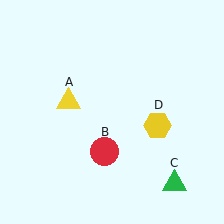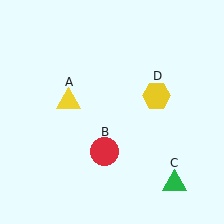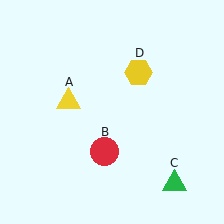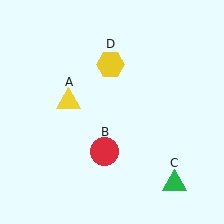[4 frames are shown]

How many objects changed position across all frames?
1 object changed position: yellow hexagon (object D).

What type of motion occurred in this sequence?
The yellow hexagon (object D) rotated counterclockwise around the center of the scene.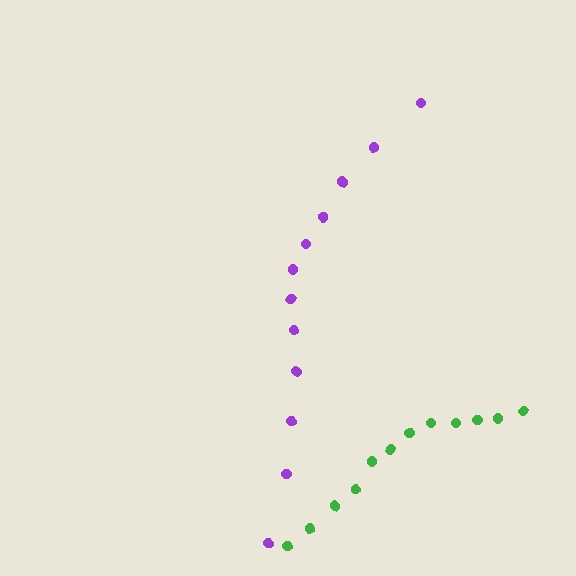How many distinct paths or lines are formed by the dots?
There are 2 distinct paths.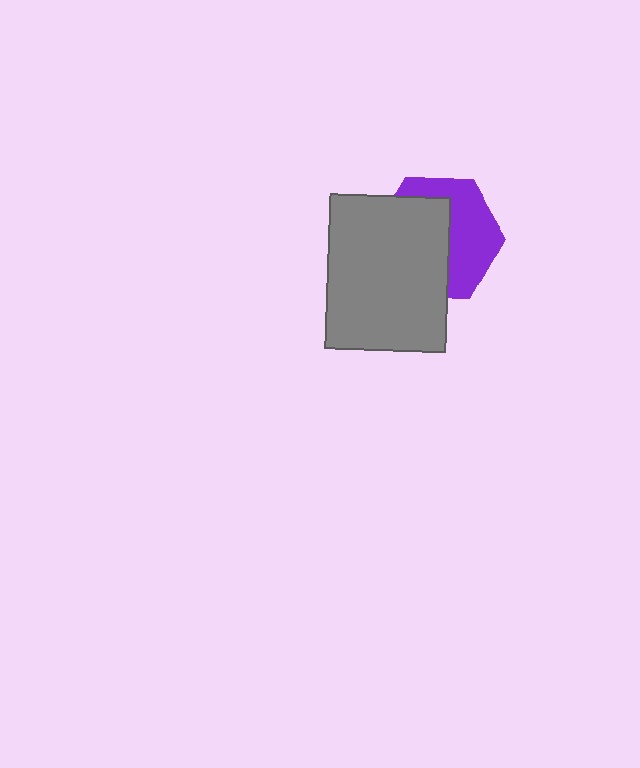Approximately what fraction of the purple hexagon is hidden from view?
Roughly 54% of the purple hexagon is hidden behind the gray rectangle.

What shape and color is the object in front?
The object in front is a gray rectangle.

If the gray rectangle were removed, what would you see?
You would see the complete purple hexagon.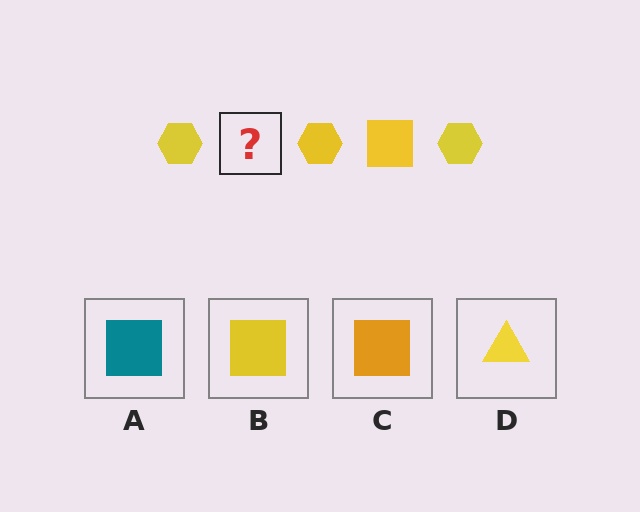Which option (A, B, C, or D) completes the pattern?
B.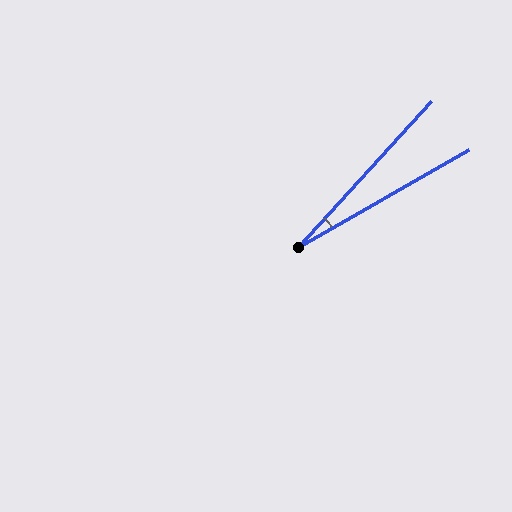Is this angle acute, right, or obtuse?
It is acute.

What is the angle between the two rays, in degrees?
Approximately 18 degrees.